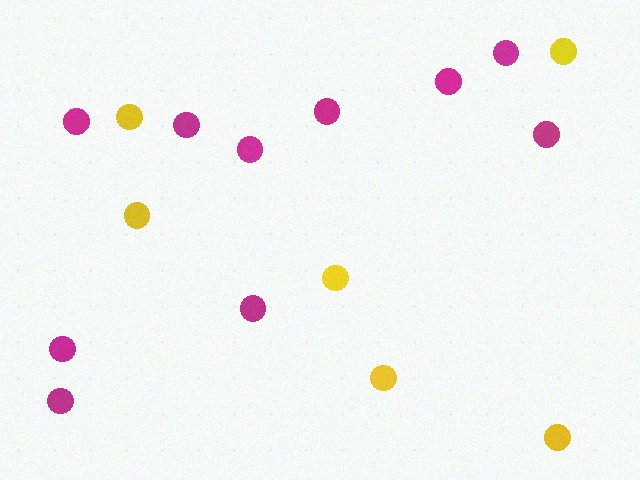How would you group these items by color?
There are 2 groups: one group of yellow circles (6) and one group of magenta circles (10).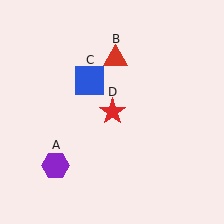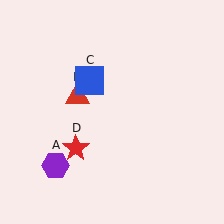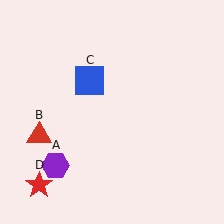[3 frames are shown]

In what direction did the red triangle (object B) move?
The red triangle (object B) moved down and to the left.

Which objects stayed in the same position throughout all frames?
Purple hexagon (object A) and blue square (object C) remained stationary.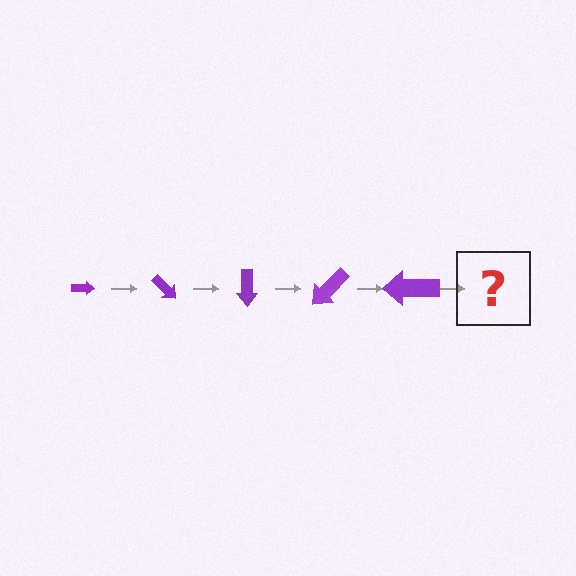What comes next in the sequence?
The next element should be an arrow, larger than the previous one and rotated 225 degrees from the start.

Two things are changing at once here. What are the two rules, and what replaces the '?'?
The two rules are that the arrow grows larger each step and it rotates 45 degrees each step. The '?' should be an arrow, larger than the previous one and rotated 225 degrees from the start.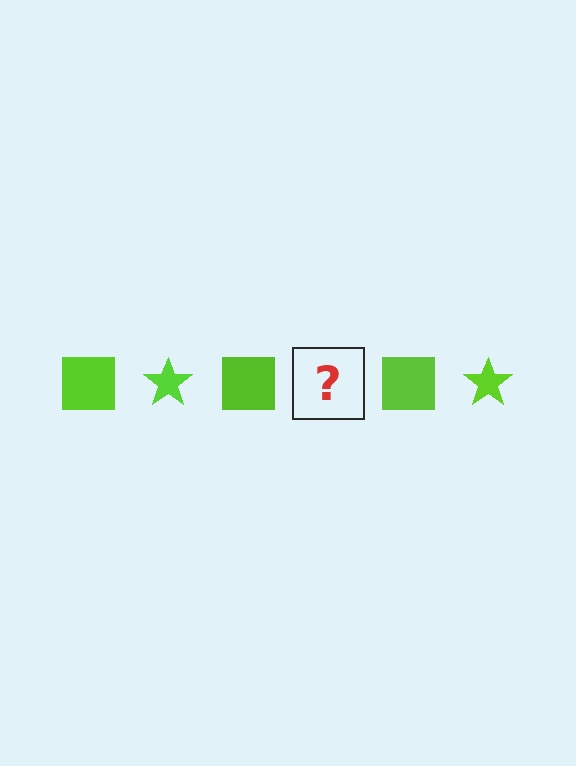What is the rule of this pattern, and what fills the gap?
The rule is that the pattern cycles through square, star shapes in lime. The gap should be filled with a lime star.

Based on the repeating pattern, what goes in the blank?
The blank should be a lime star.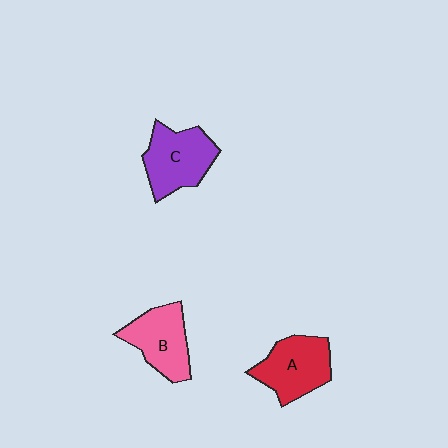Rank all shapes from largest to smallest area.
From largest to smallest: C (purple), A (red), B (pink).